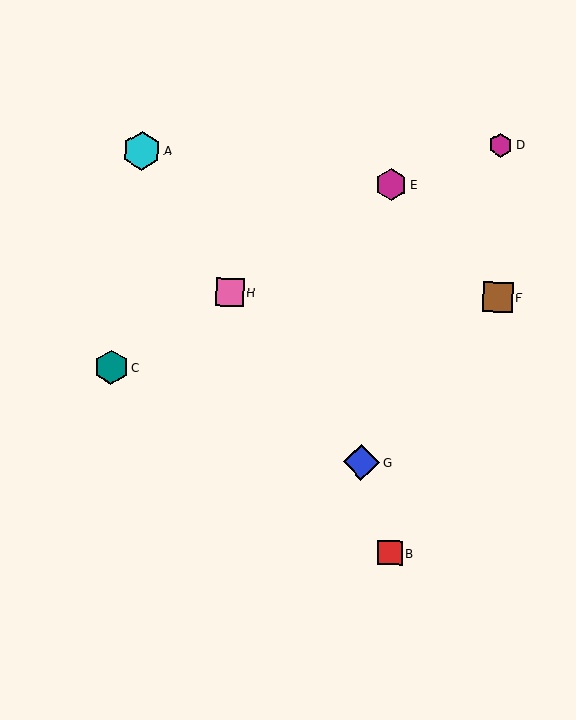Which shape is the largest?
The cyan hexagon (labeled A) is the largest.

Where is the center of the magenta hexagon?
The center of the magenta hexagon is at (500, 145).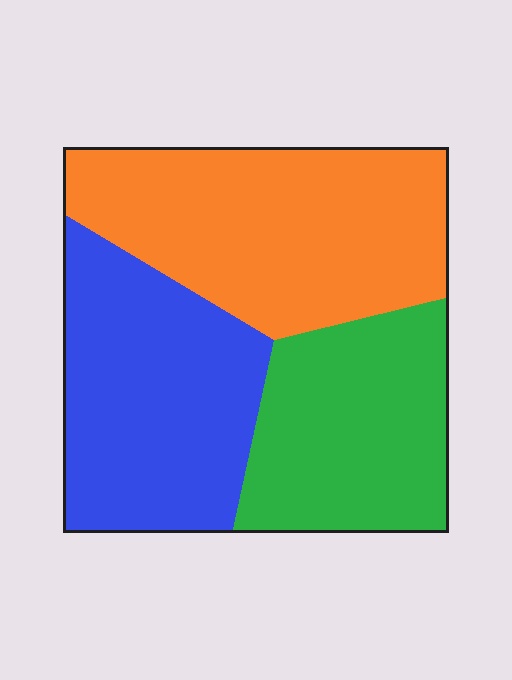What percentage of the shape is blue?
Blue covers 34% of the shape.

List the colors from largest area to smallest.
From largest to smallest: orange, blue, green.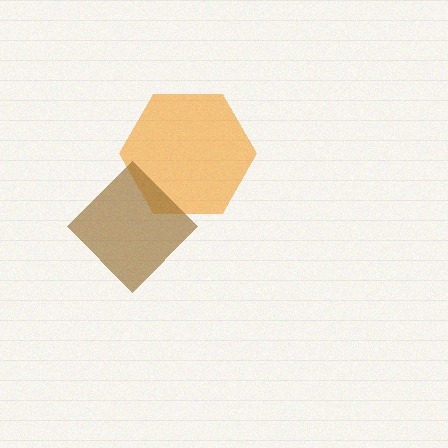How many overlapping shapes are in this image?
There are 2 overlapping shapes in the image.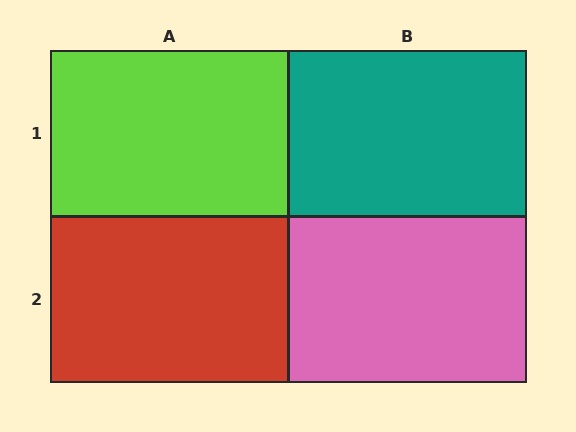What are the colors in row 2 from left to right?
Red, pink.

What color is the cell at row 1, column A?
Lime.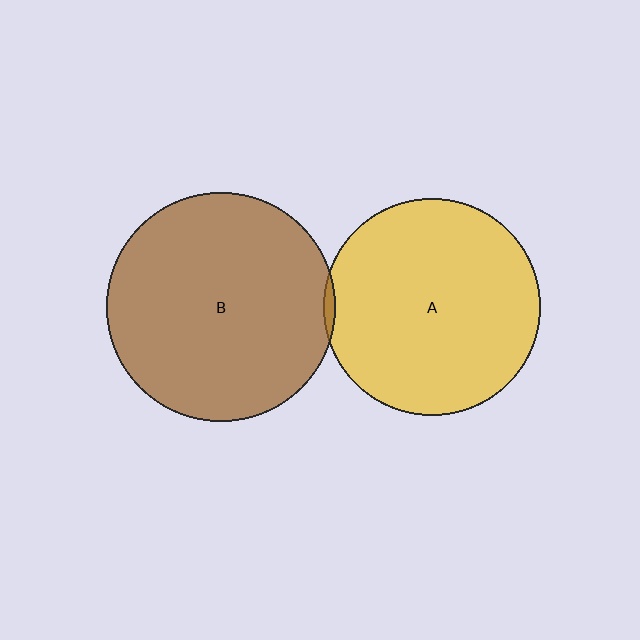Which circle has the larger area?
Circle B (brown).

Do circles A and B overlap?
Yes.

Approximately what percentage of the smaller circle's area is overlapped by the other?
Approximately 5%.